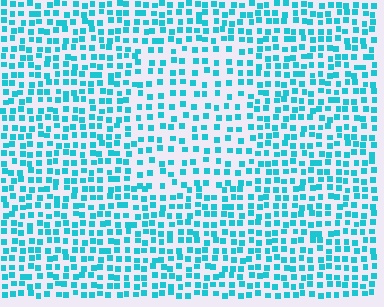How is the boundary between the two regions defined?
The boundary is defined by a change in element density (approximately 1.6x ratio). All elements are the same color, size, and shape.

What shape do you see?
I see a rectangle.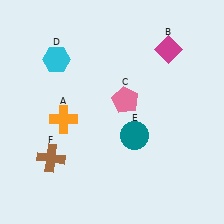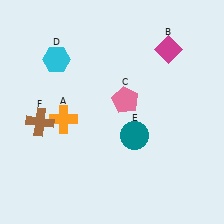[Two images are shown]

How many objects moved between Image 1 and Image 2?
1 object moved between the two images.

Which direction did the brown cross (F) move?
The brown cross (F) moved up.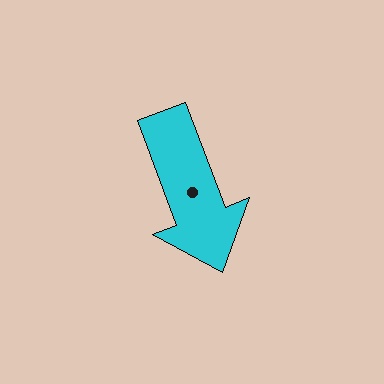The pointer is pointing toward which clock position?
Roughly 5 o'clock.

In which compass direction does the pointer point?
South.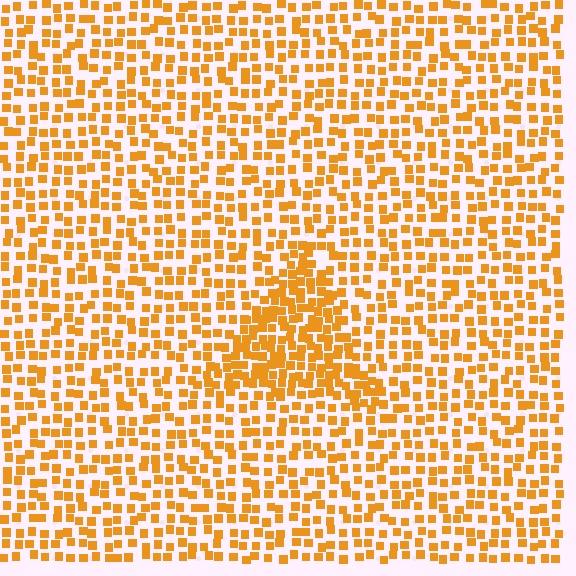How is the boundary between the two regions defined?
The boundary is defined by a change in element density (approximately 1.8x ratio). All elements are the same color, size, and shape.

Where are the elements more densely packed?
The elements are more densely packed inside the triangle boundary.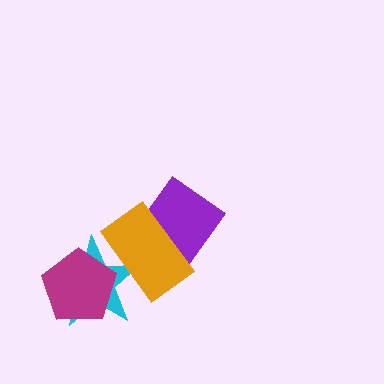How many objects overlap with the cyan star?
2 objects overlap with the cyan star.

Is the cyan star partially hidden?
Yes, it is partially covered by another shape.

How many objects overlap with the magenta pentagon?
1 object overlaps with the magenta pentagon.